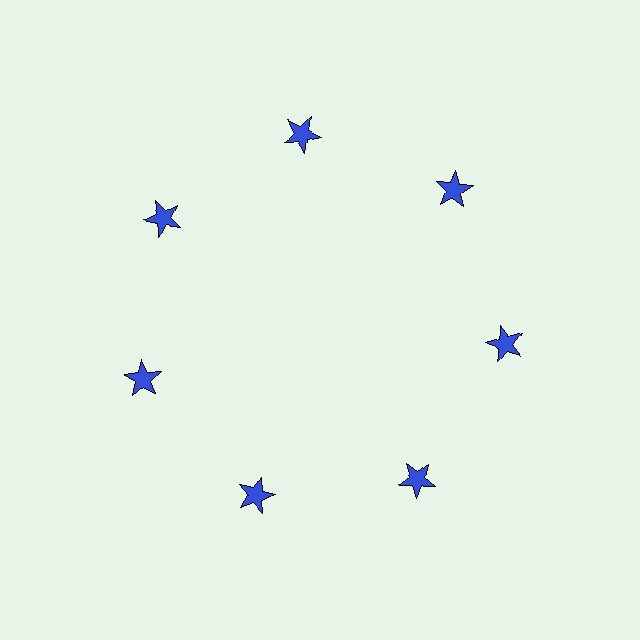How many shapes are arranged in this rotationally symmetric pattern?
There are 7 shapes, arranged in 7 groups of 1.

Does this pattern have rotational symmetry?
Yes, this pattern has 7-fold rotational symmetry. It looks the same after rotating 51 degrees around the center.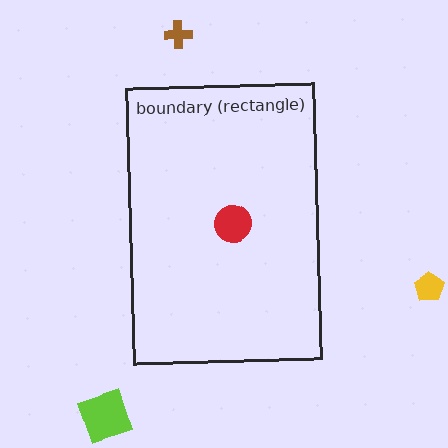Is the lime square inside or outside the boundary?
Outside.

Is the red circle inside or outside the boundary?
Inside.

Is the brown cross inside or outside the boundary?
Outside.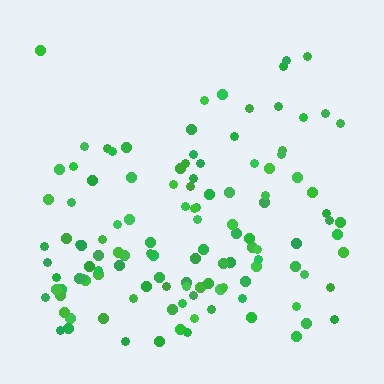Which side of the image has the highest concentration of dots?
The bottom.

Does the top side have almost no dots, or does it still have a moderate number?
Still a moderate number, just noticeably fewer than the bottom.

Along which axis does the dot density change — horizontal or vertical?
Vertical.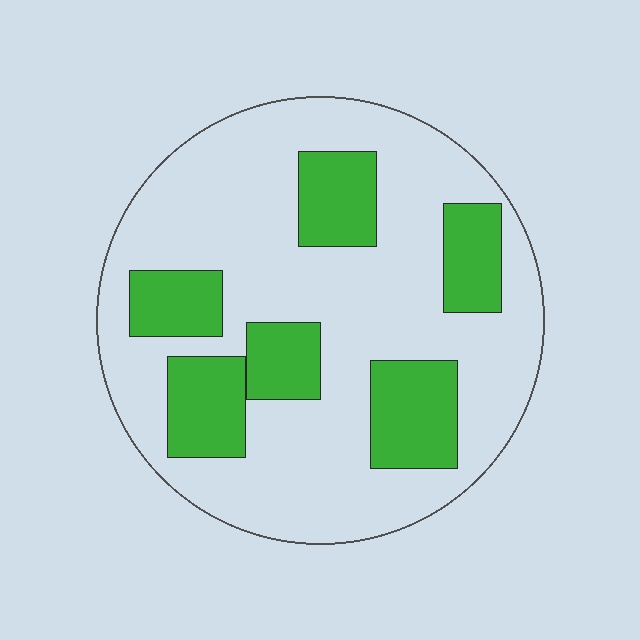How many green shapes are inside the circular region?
6.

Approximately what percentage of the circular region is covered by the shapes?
Approximately 30%.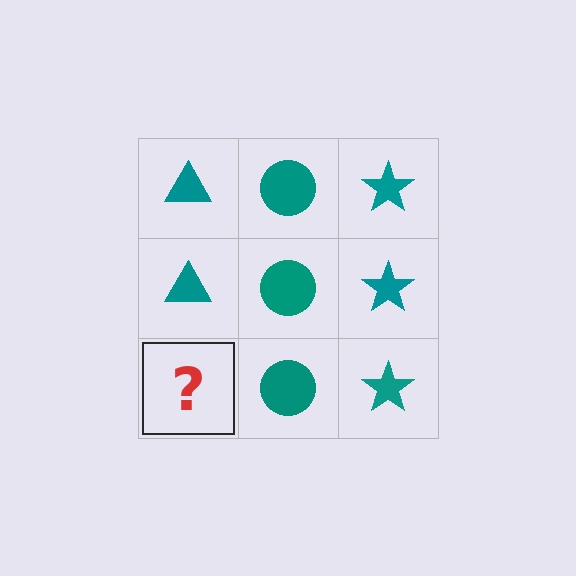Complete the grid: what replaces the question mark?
The question mark should be replaced with a teal triangle.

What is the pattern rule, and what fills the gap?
The rule is that each column has a consistent shape. The gap should be filled with a teal triangle.